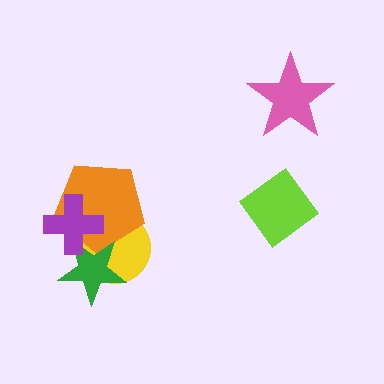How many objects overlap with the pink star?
0 objects overlap with the pink star.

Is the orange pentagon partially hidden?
Yes, it is partially covered by another shape.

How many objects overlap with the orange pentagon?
3 objects overlap with the orange pentagon.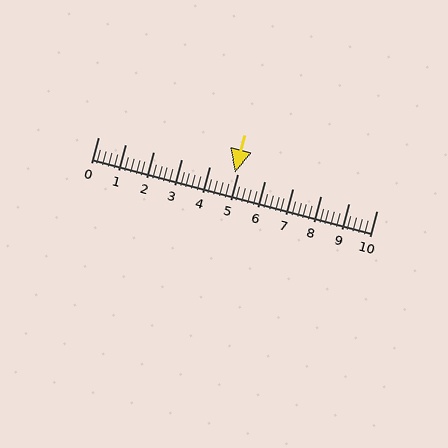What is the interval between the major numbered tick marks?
The major tick marks are spaced 1 units apart.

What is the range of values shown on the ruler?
The ruler shows values from 0 to 10.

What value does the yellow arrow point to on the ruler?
The yellow arrow points to approximately 4.9.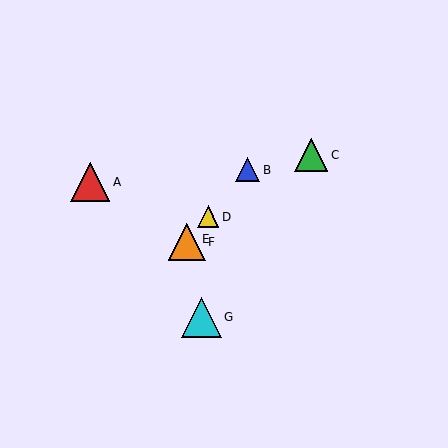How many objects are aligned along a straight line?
4 objects (B, D, E, F) are aligned along a straight line.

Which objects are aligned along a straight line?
Objects B, D, E, F are aligned along a straight line.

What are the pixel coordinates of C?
Object C is at (311, 155).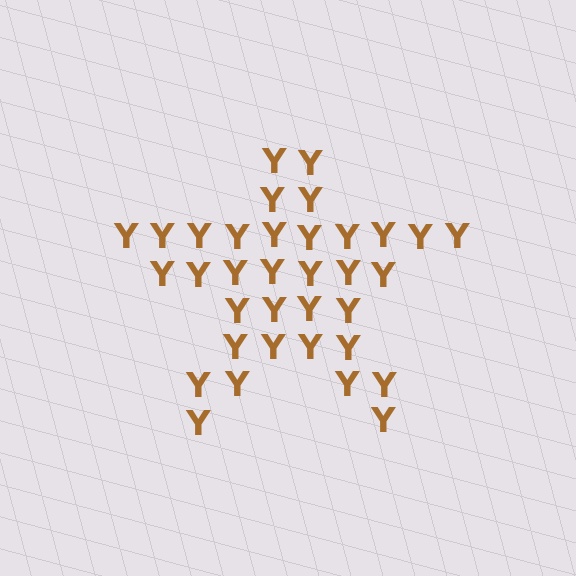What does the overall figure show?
The overall figure shows a star.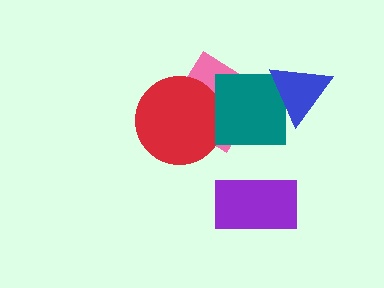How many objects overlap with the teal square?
2 objects overlap with the teal square.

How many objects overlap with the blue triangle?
1 object overlaps with the blue triangle.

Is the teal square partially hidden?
Yes, it is partially covered by another shape.